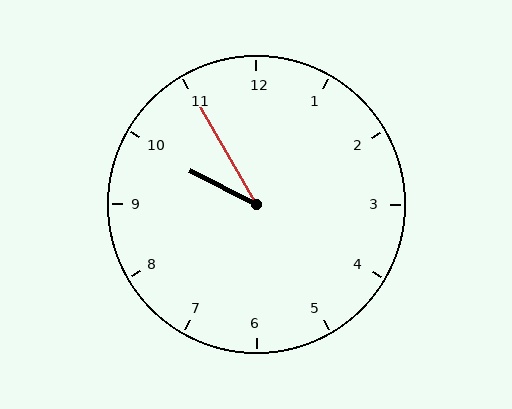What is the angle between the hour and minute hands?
Approximately 32 degrees.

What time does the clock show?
9:55.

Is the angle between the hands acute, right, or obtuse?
It is acute.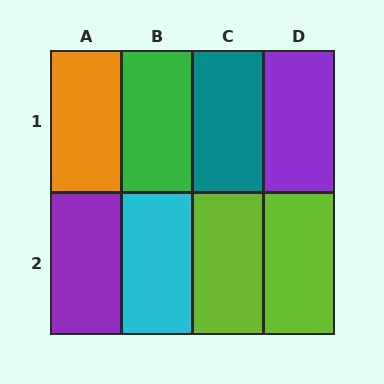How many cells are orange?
1 cell is orange.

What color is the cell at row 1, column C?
Teal.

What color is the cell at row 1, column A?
Orange.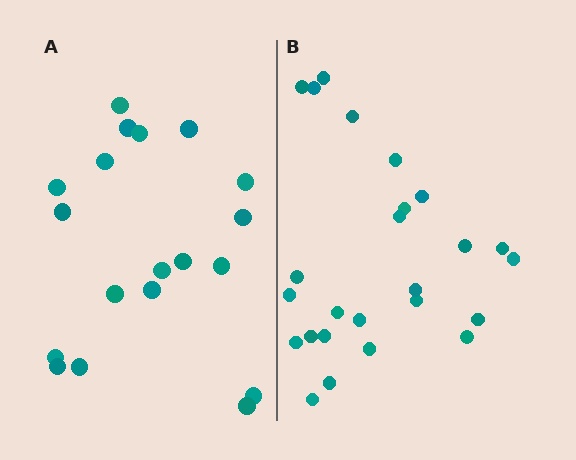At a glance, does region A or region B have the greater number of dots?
Region B (the right region) has more dots.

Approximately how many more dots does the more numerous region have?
Region B has about 6 more dots than region A.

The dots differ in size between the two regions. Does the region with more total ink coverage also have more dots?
No. Region A has more total ink coverage because its dots are larger, but region B actually contains more individual dots. Total area can be misleading — the number of items is what matters here.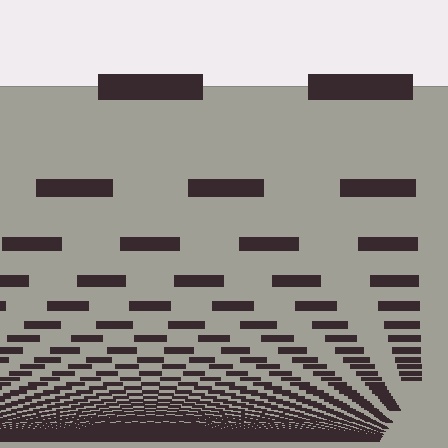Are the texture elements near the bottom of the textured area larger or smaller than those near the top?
Smaller. The gradient is inverted — elements near the bottom are smaller and denser.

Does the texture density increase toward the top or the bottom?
Density increases toward the bottom.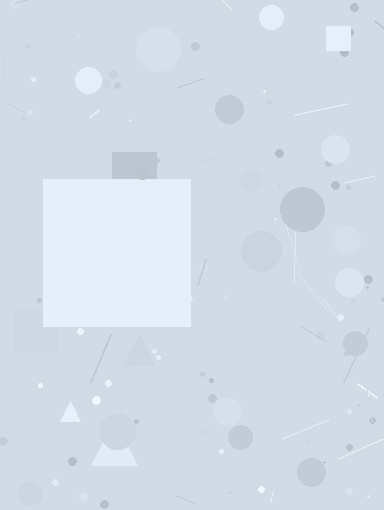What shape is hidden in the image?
A square is hidden in the image.